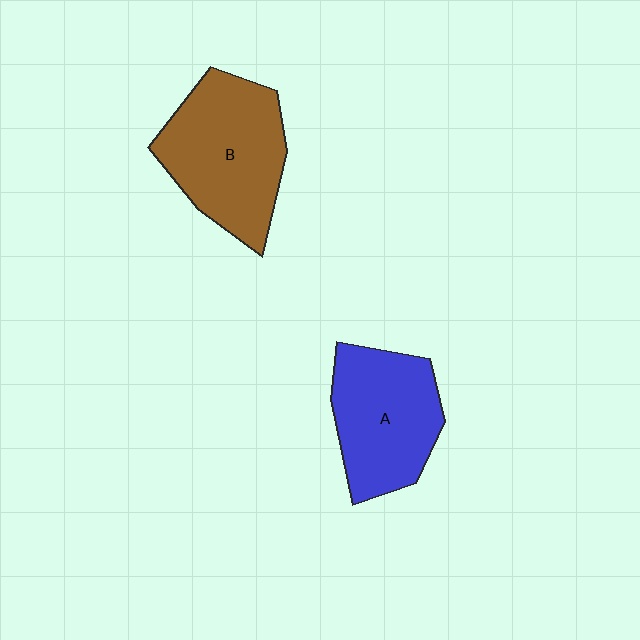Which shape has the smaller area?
Shape A (blue).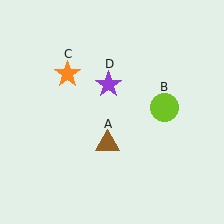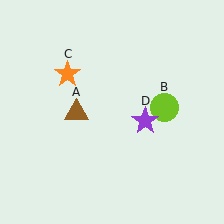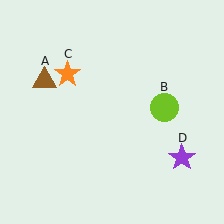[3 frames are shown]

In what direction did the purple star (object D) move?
The purple star (object D) moved down and to the right.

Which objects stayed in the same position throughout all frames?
Lime circle (object B) and orange star (object C) remained stationary.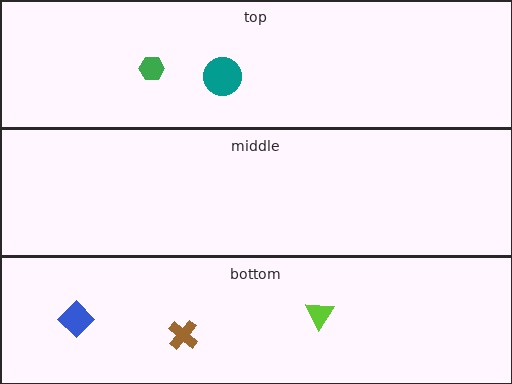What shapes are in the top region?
The teal circle, the green hexagon.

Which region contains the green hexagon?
The top region.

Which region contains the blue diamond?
The bottom region.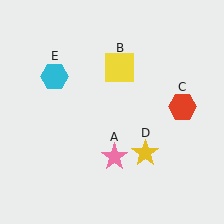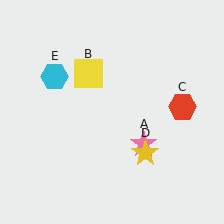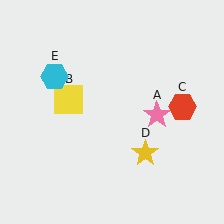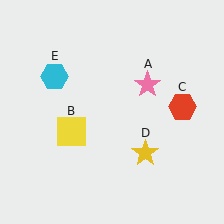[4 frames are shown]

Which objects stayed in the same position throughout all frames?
Red hexagon (object C) and yellow star (object D) and cyan hexagon (object E) remained stationary.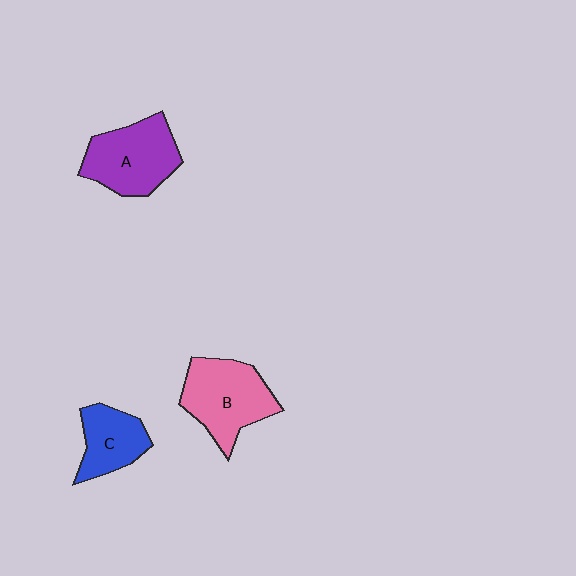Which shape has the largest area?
Shape B (pink).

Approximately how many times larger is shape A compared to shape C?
Approximately 1.4 times.